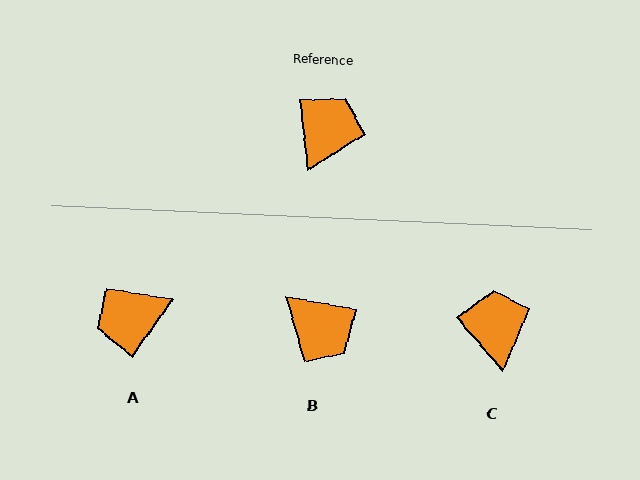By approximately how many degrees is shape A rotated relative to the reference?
Approximately 139 degrees counter-clockwise.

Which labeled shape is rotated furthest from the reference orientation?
A, about 139 degrees away.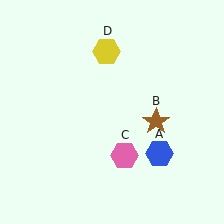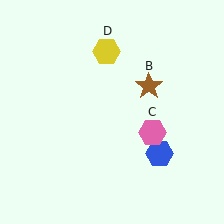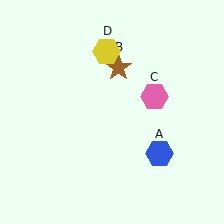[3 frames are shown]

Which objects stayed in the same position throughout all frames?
Blue hexagon (object A) and yellow hexagon (object D) remained stationary.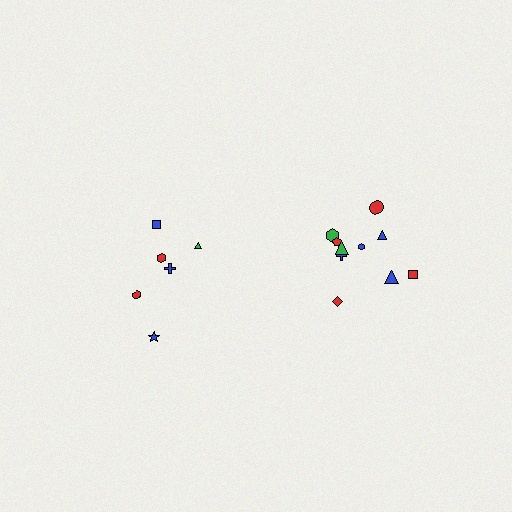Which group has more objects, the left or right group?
The right group.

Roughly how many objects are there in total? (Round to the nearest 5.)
Roughly 15 objects in total.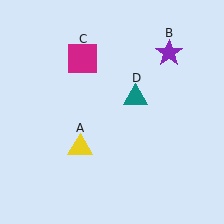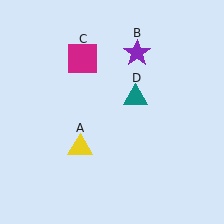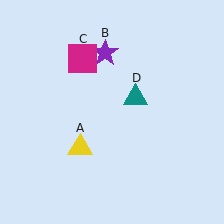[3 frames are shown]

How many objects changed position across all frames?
1 object changed position: purple star (object B).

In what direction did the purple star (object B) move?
The purple star (object B) moved left.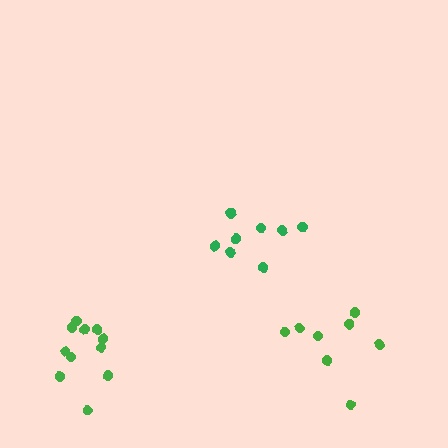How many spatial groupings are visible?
There are 3 spatial groupings.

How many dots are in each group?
Group 1: 8 dots, Group 2: 8 dots, Group 3: 11 dots (27 total).